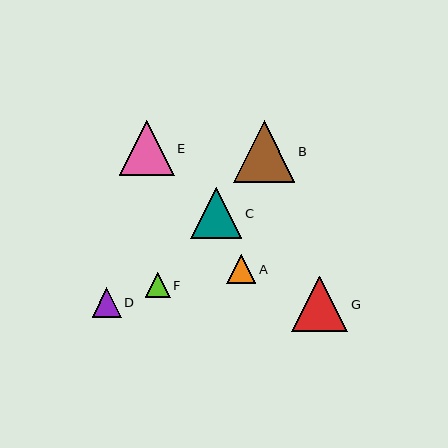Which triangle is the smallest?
Triangle F is the smallest with a size of approximately 25 pixels.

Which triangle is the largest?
Triangle B is the largest with a size of approximately 61 pixels.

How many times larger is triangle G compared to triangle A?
Triangle G is approximately 1.9 times the size of triangle A.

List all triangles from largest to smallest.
From largest to smallest: B, G, E, C, D, A, F.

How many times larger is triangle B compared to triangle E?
Triangle B is approximately 1.1 times the size of triangle E.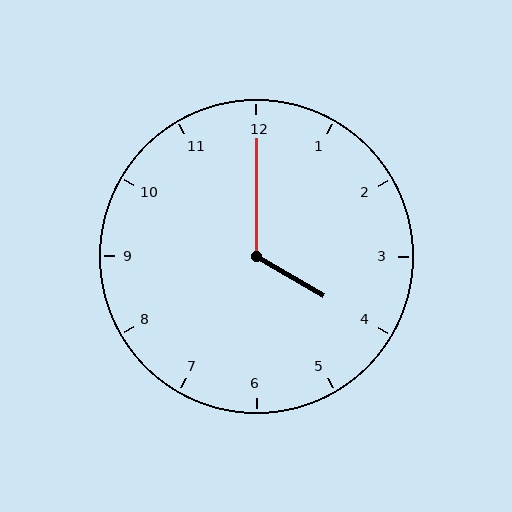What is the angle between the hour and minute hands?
Approximately 120 degrees.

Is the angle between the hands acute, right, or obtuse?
It is obtuse.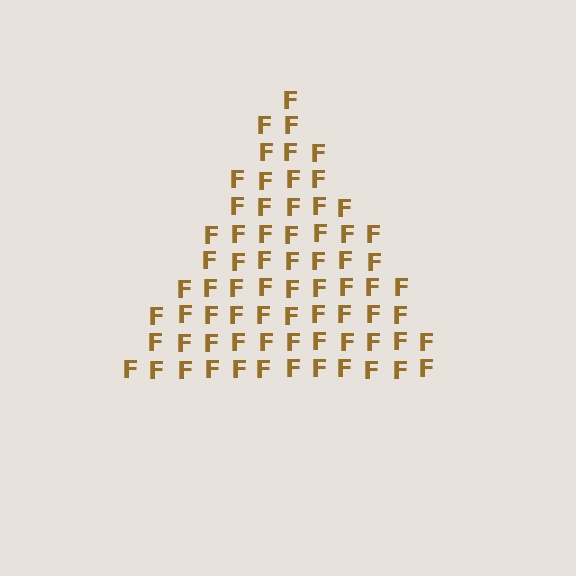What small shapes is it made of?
It is made of small letter F's.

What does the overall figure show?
The overall figure shows a triangle.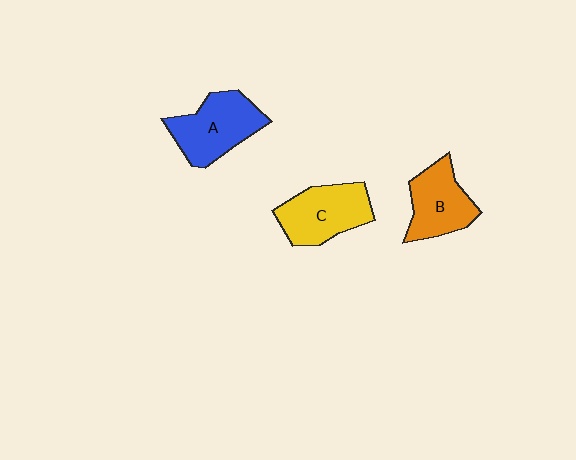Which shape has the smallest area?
Shape B (orange).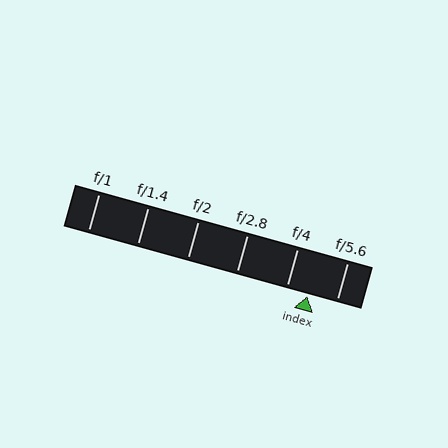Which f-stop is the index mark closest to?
The index mark is closest to f/4.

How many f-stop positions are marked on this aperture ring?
There are 6 f-stop positions marked.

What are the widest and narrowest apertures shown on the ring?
The widest aperture shown is f/1 and the narrowest is f/5.6.